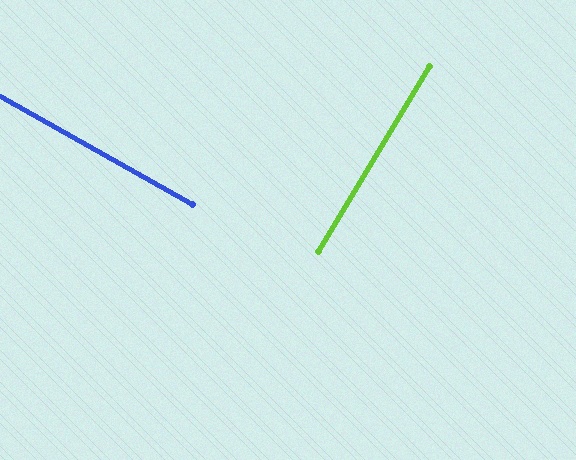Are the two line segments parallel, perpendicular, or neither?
Perpendicular — they meet at approximately 88°.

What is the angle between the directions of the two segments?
Approximately 88 degrees.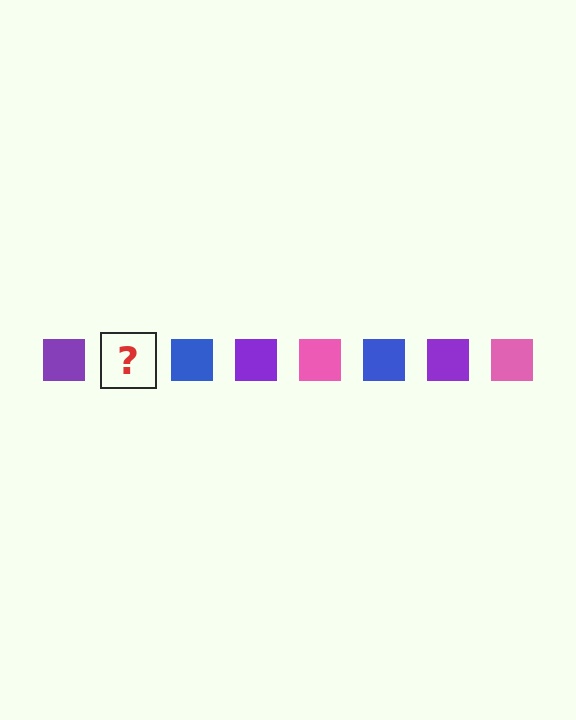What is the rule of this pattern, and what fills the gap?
The rule is that the pattern cycles through purple, pink, blue squares. The gap should be filled with a pink square.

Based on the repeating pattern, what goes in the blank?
The blank should be a pink square.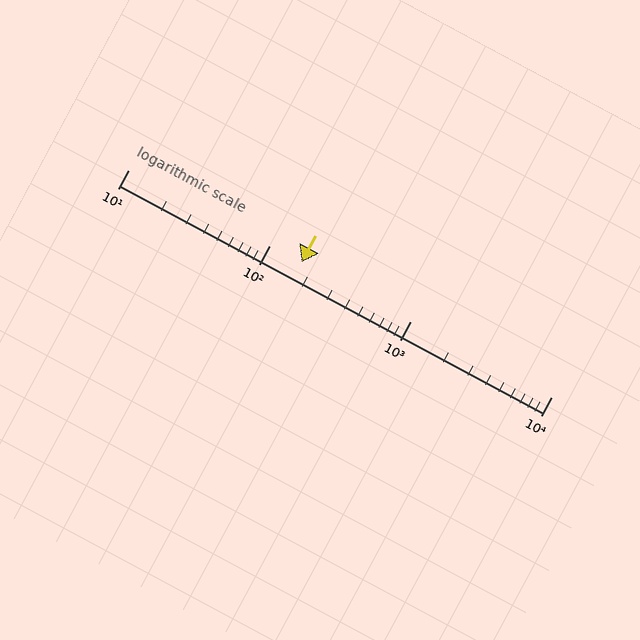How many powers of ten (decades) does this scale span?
The scale spans 3 decades, from 10 to 10000.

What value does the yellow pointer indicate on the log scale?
The pointer indicates approximately 170.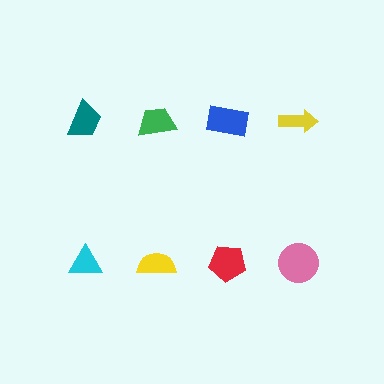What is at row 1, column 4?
A yellow arrow.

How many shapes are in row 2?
4 shapes.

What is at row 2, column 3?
A red pentagon.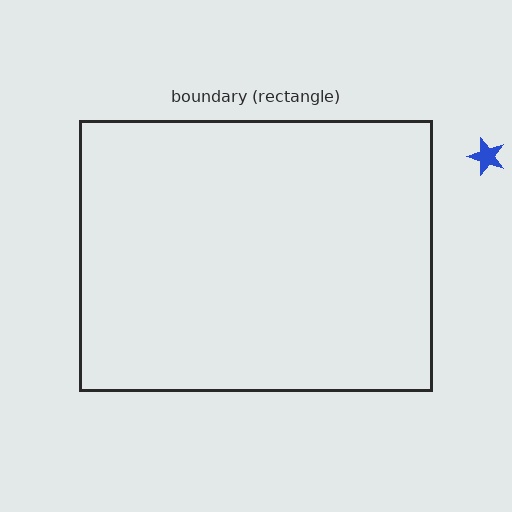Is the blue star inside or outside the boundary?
Outside.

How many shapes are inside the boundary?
0 inside, 1 outside.